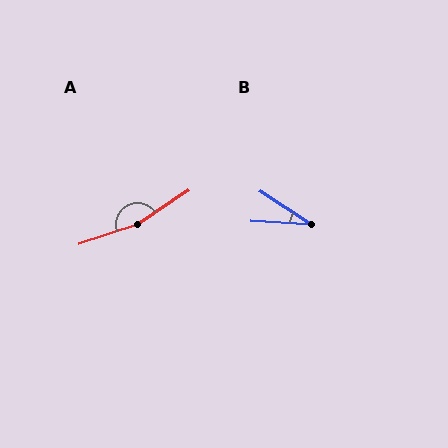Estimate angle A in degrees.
Approximately 164 degrees.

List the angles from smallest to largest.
B (30°), A (164°).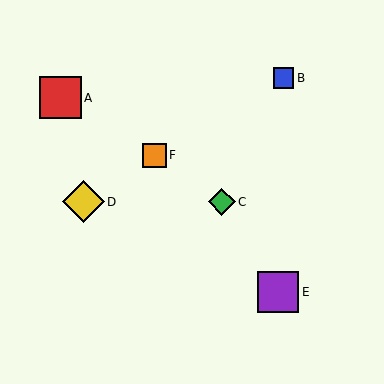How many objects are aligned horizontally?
2 objects (C, D) are aligned horizontally.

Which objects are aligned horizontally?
Objects C, D are aligned horizontally.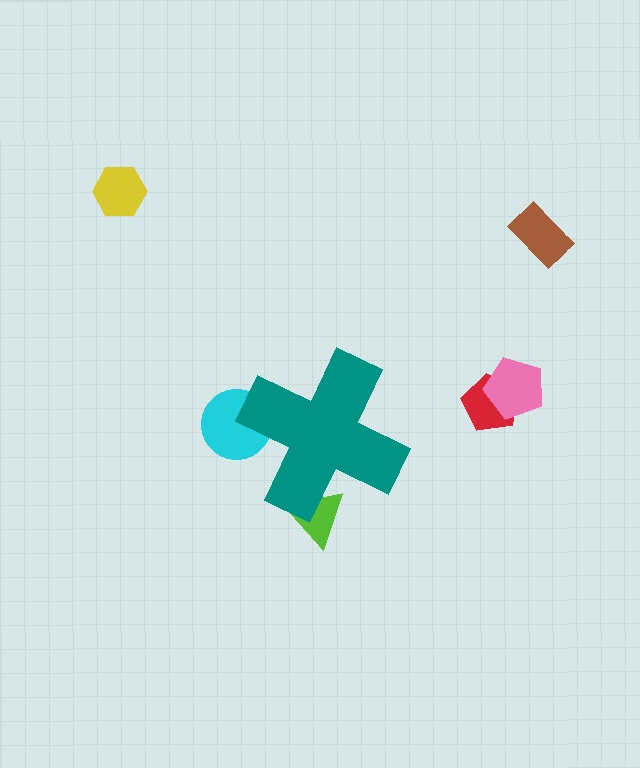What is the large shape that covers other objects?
A teal cross.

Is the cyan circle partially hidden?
Yes, the cyan circle is partially hidden behind the teal cross.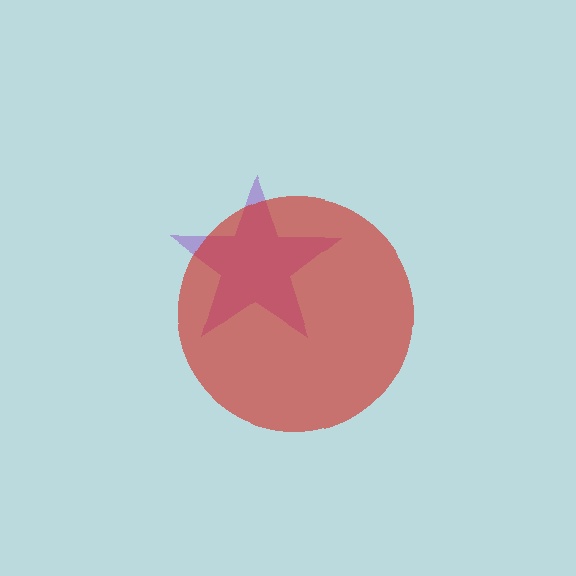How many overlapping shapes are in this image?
There are 2 overlapping shapes in the image.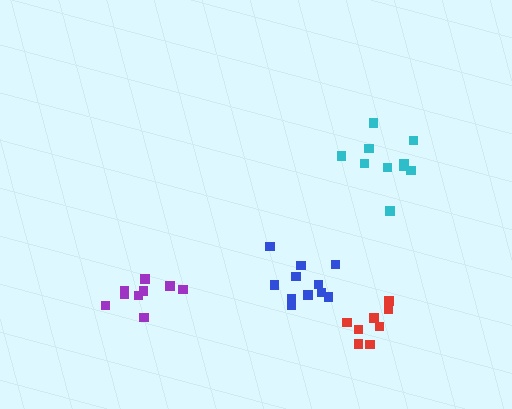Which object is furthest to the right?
The cyan cluster is rightmost.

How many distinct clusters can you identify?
There are 4 distinct clusters.